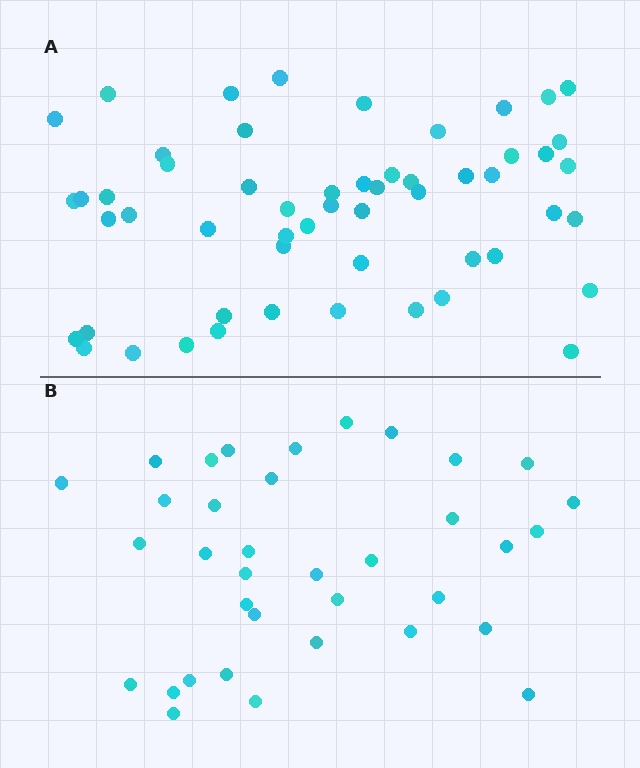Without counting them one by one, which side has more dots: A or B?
Region A (the top region) has more dots.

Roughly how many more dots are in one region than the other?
Region A has approximately 20 more dots than region B.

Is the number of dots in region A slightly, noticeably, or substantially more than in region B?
Region A has substantially more. The ratio is roughly 1.5 to 1.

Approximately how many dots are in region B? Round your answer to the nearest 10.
About 40 dots. (The exact count is 36, which rounds to 40.)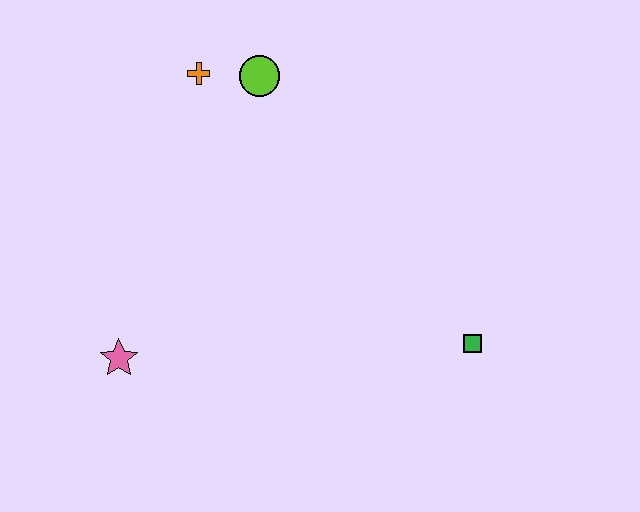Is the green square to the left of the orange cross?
No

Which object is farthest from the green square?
The orange cross is farthest from the green square.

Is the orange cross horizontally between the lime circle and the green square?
No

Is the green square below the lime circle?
Yes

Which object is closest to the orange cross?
The lime circle is closest to the orange cross.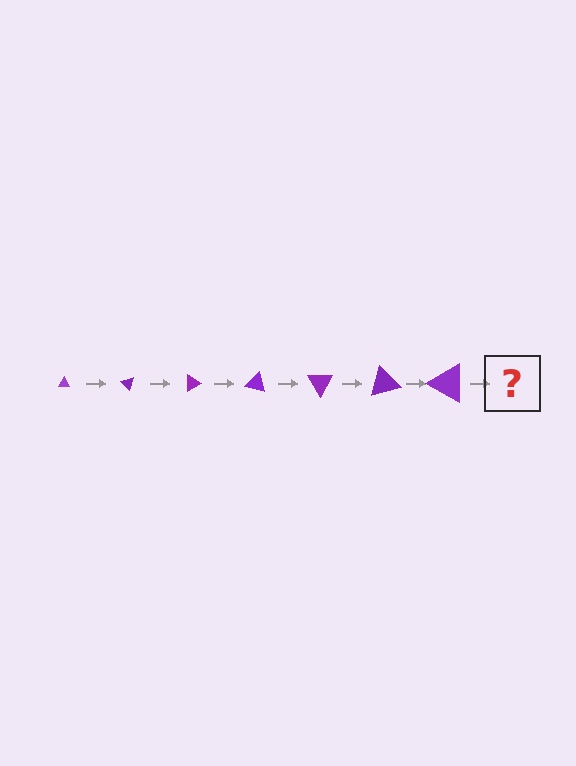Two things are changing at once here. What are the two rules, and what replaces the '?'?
The two rules are that the triangle grows larger each step and it rotates 45 degrees each step. The '?' should be a triangle, larger than the previous one and rotated 315 degrees from the start.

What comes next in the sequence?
The next element should be a triangle, larger than the previous one and rotated 315 degrees from the start.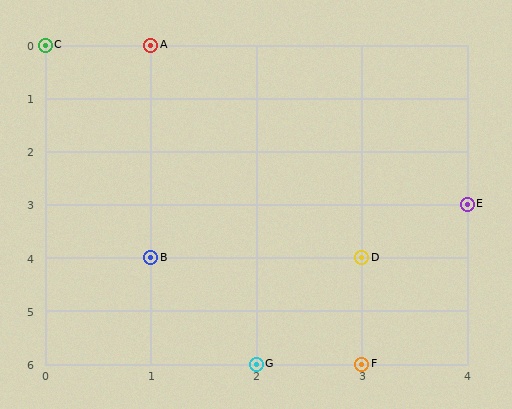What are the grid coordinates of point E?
Point E is at grid coordinates (4, 3).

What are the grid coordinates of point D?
Point D is at grid coordinates (3, 4).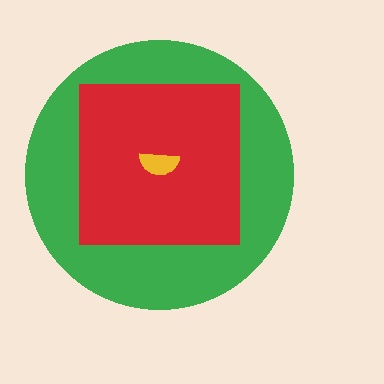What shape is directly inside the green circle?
The red square.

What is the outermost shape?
The green circle.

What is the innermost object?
The yellow semicircle.